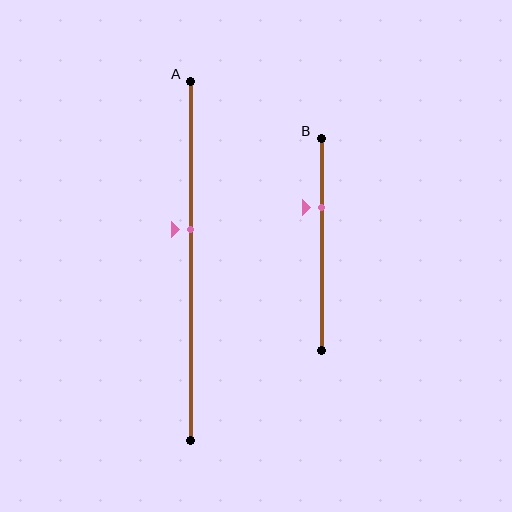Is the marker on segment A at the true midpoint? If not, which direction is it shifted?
No, the marker on segment A is shifted upward by about 9% of the segment length.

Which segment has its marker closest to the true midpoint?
Segment A has its marker closest to the true midpoint.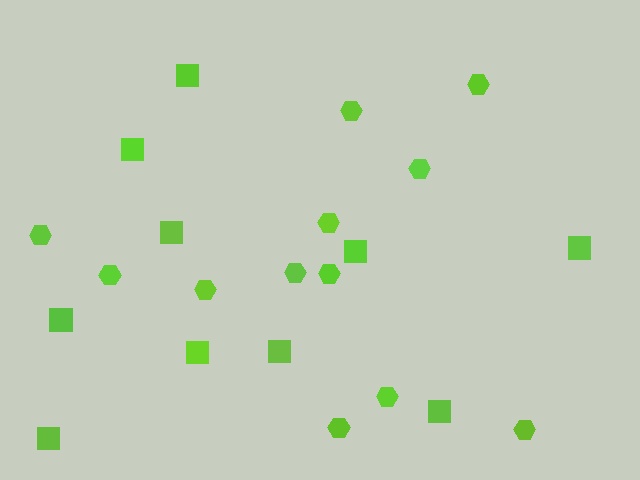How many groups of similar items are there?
There are 2 groups: one group of squares (10) and one group of hexagons (12).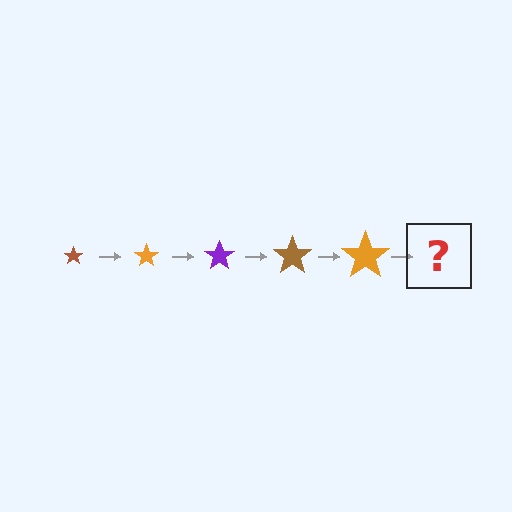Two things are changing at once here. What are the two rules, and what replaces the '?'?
The two rules are that the star grows larger each step and the color cycles through brown, orange, and purple. The '?' should be a purple star, larger than the previous one.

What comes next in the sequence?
The next element should be a purple star, larger than the previous one.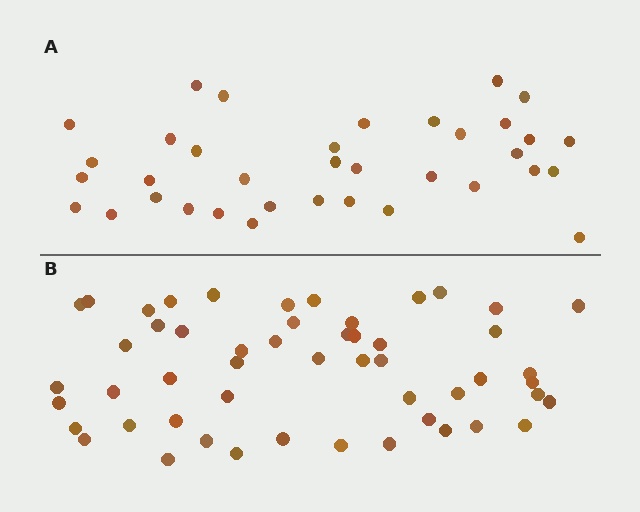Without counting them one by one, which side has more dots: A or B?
Region B (the bottom region) has more dots.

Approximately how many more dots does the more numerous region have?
Region B has approximately 15 more dots than region A.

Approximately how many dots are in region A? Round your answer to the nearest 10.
About 40 dots. (The exact count is 36, which rounds to 40.)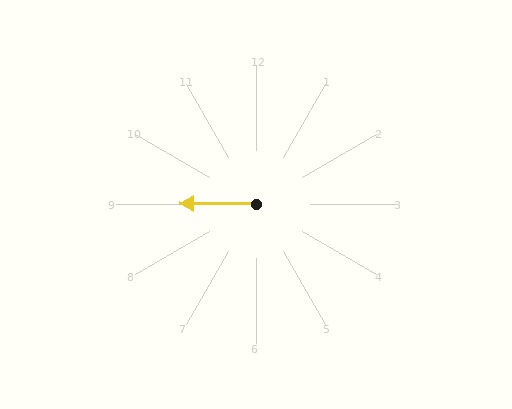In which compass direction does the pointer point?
West.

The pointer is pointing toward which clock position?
Roughly 9 o'clock.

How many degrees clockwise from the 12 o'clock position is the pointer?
Approximately 271 degrees.